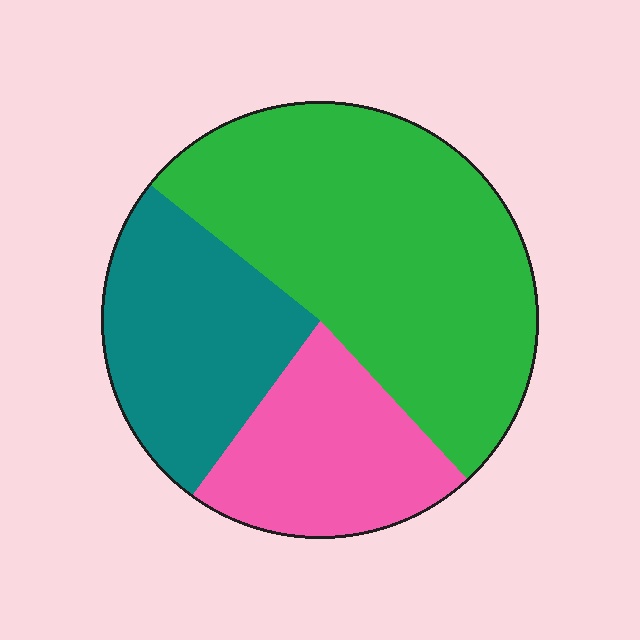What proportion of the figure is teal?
Teal takes up between a sixth and a third of the figure.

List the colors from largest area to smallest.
From largest to smallest: green, teal, pink.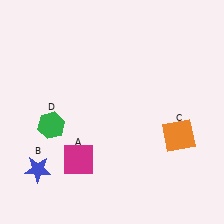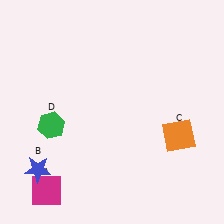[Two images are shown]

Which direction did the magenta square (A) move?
The magenta square (A) moved left.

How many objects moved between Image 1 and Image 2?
1 object moved between the two images.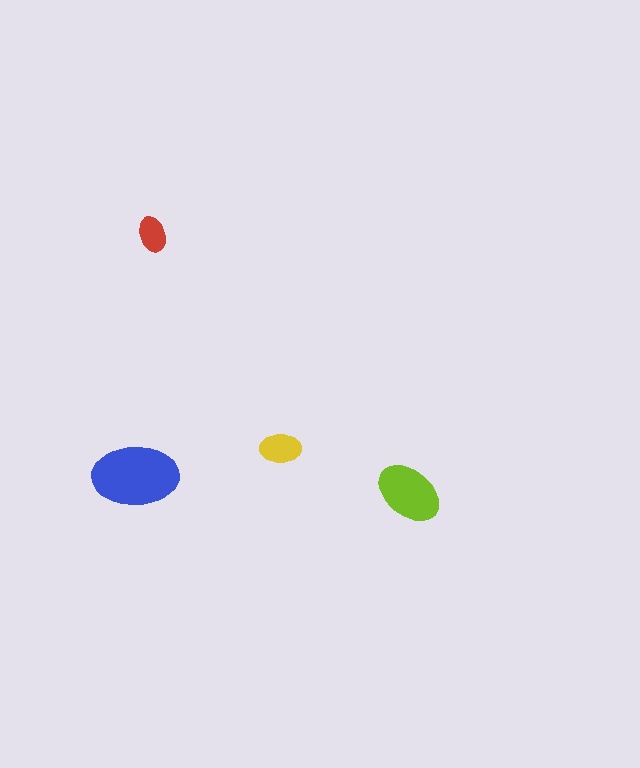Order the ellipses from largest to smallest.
the blue one, the lime one, the yellow one, the red one.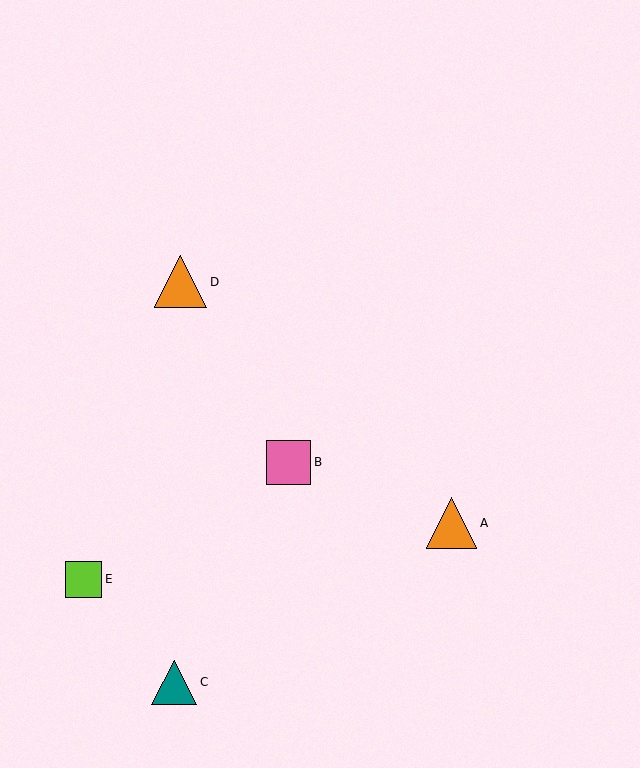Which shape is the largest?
The orange triangle (labeled D) is the largest.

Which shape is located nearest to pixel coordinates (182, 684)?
The teal triangle (labeled C) at (174, 682) is nearest to that location.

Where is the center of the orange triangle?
The center of the orange triangle is at (181, 282).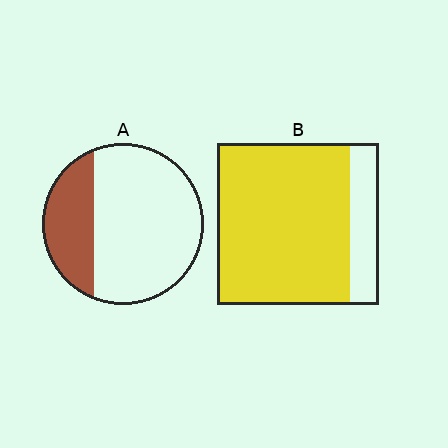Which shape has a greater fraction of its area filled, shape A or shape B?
Shape B.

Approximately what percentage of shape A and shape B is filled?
A is approximately 30% and B is approximately 80%.